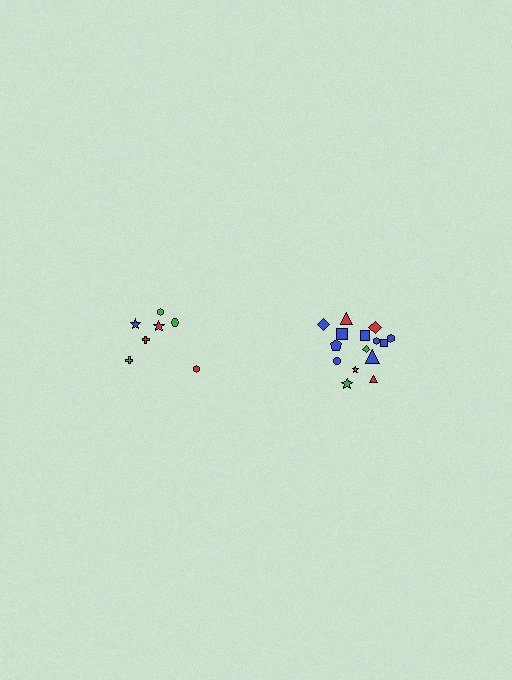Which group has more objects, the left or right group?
The right group.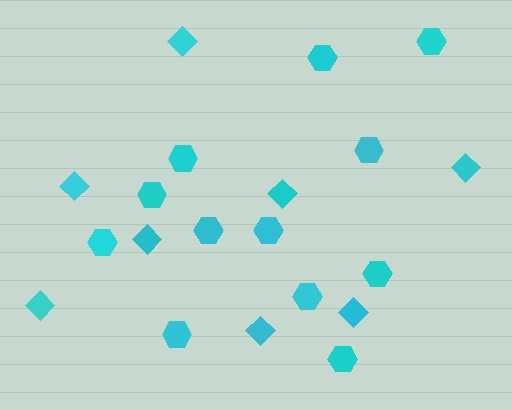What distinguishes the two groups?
There are 2 groups: one group of diamonds (8) and one group of hexagons (12).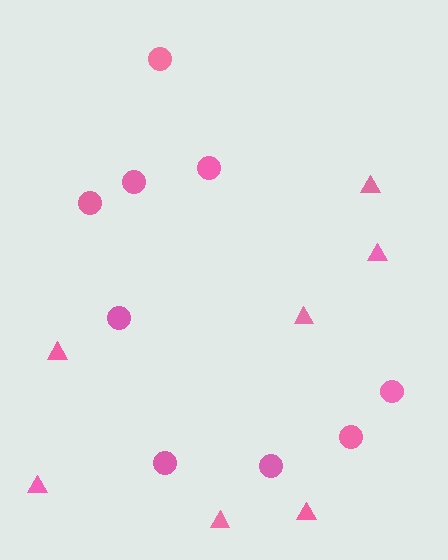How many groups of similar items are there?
There are 2 groups: one group of triangles (7) and one group of circles (9).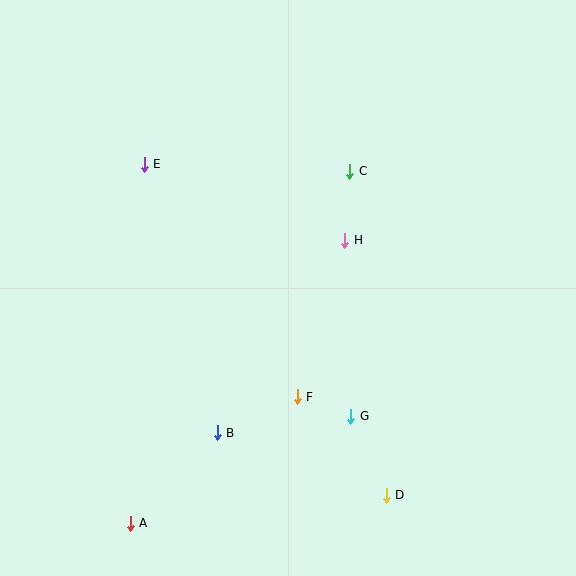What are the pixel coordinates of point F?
Point F is at (297, 397).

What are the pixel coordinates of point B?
Point B is at (217, 433).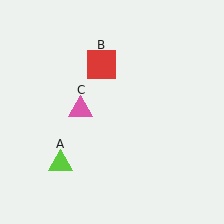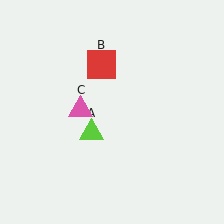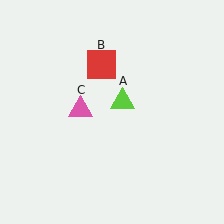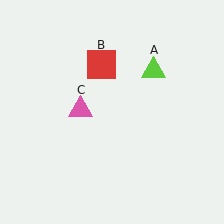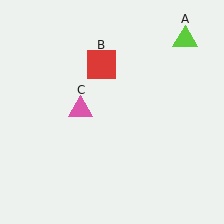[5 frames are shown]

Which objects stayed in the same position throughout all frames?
Red square (object B) and pink triangle (object C) remained stationary.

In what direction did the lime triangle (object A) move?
The lime triangle (object A) moved up and to the right.